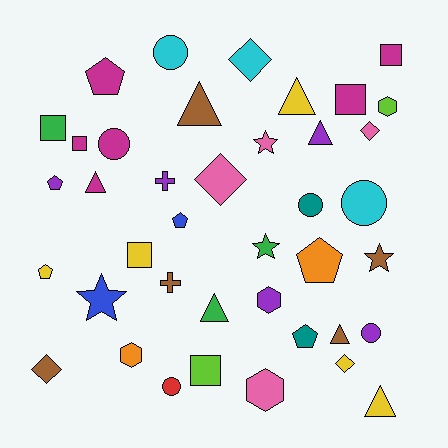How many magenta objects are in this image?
There are 6 magenta objects.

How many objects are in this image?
There are 40 objects.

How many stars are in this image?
There are 4 stars.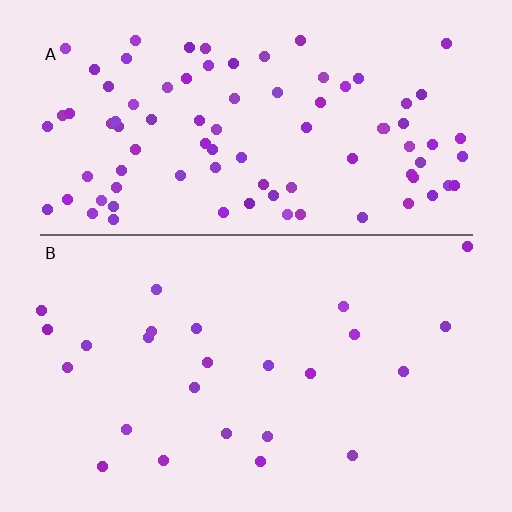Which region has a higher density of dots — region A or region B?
A (the top).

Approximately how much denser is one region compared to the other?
Approximately 3.6× — region A over region B.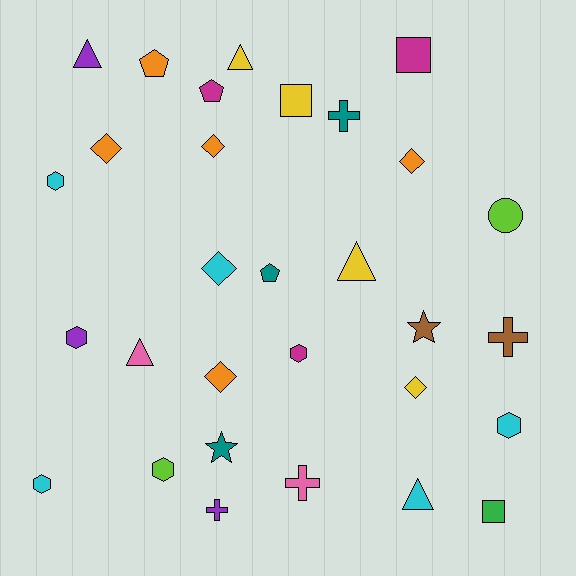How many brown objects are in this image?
There are 2 brown objects.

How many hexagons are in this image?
There are 6 hexagons.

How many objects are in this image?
There are 30 objects.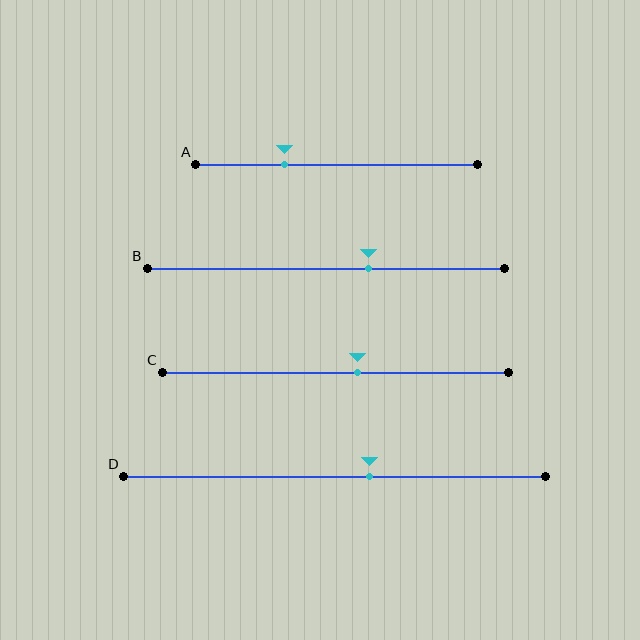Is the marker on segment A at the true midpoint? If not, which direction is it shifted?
No, the marker on segment A is shifted to the left by about 18% of the segment length.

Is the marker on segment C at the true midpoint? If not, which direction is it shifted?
No, the marker on segment C is shifted to the right by about 6% of the segment length.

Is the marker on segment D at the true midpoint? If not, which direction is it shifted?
No, the marker on segment D is shifted to the right by about 8% of the segment length.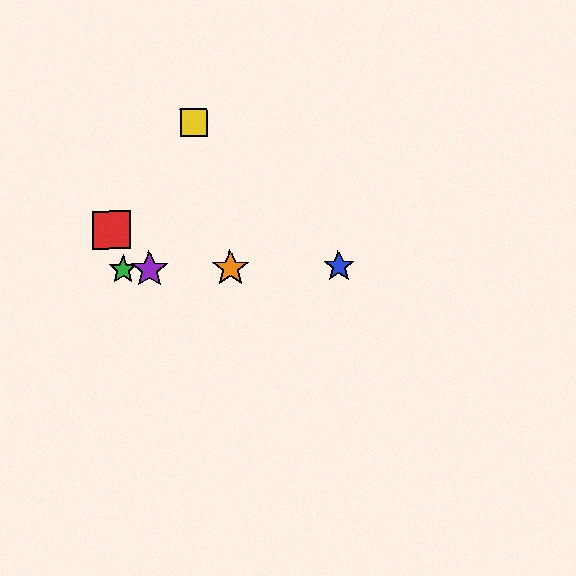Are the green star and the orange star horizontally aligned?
Yes, both are at y≈270.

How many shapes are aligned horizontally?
4 shapes (the blue star, the green star, the purple star, the orange star) are aligned horizontally.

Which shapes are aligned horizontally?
The blue star, the green star, the purple star, the orange star are aligned horizontally.